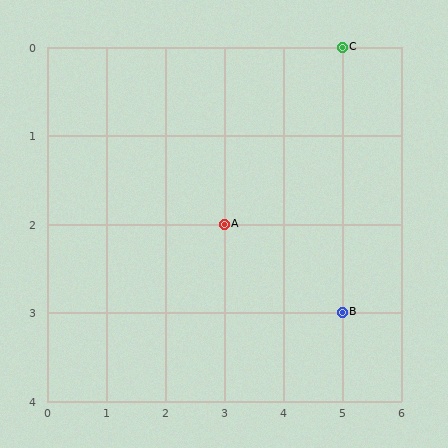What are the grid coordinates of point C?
Point C is at grid coordinates (5, 0).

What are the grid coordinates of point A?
Point A is at grid coordinates (3, 2).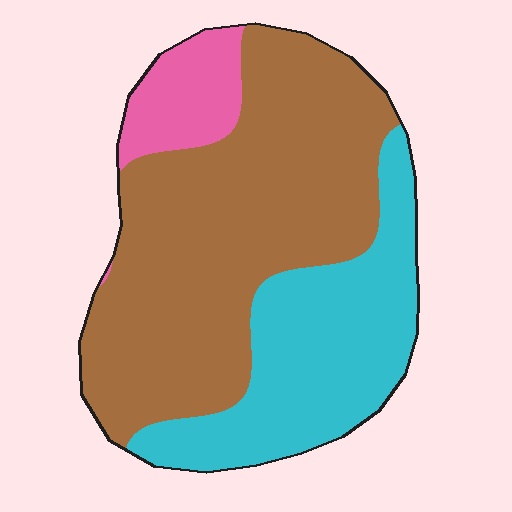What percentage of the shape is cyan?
Cyan covers 32% of the shape.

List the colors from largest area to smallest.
From largest to smallest: brown, cyan, pink.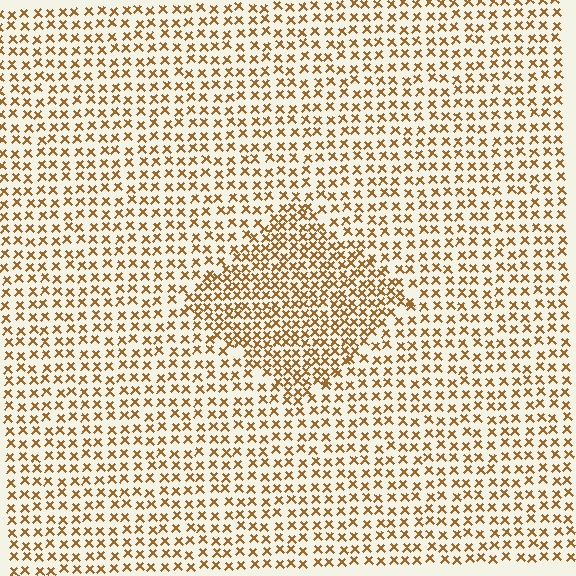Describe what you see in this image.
The image contains small brown elements arranged at two different densities. A diamond-shaped region is visible where the elements are more densely packed than the surrounding area.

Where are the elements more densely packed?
The elements are more densely packed inside the diamond boundary.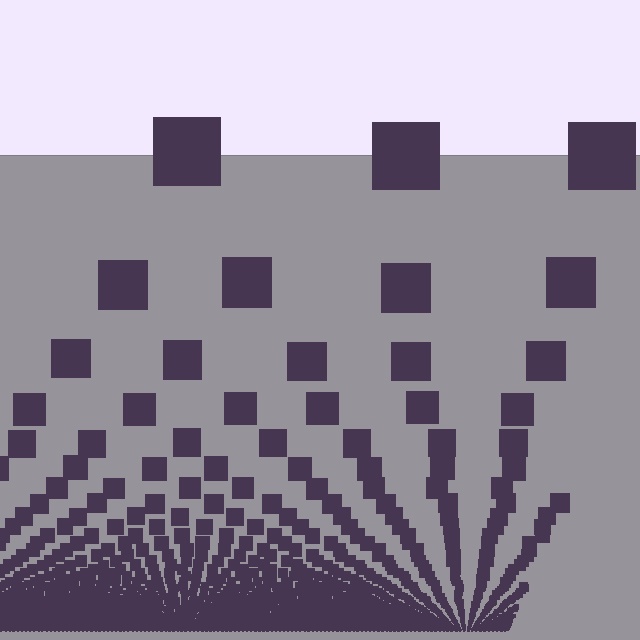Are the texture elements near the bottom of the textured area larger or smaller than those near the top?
Smaller. The gradient is inverted — elements near the bottom are smaller and denser.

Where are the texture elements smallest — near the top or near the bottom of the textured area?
Near the bottom.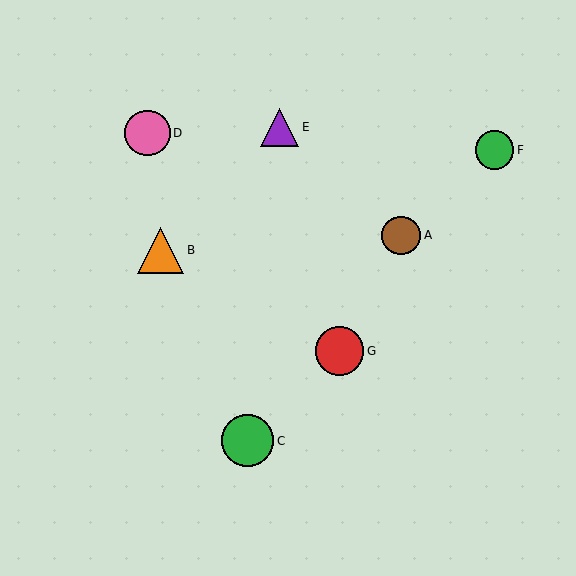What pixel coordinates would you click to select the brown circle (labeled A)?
Click at (401, 235) to select the brown circle A.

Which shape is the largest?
The green circle (labeled C) is the largest.